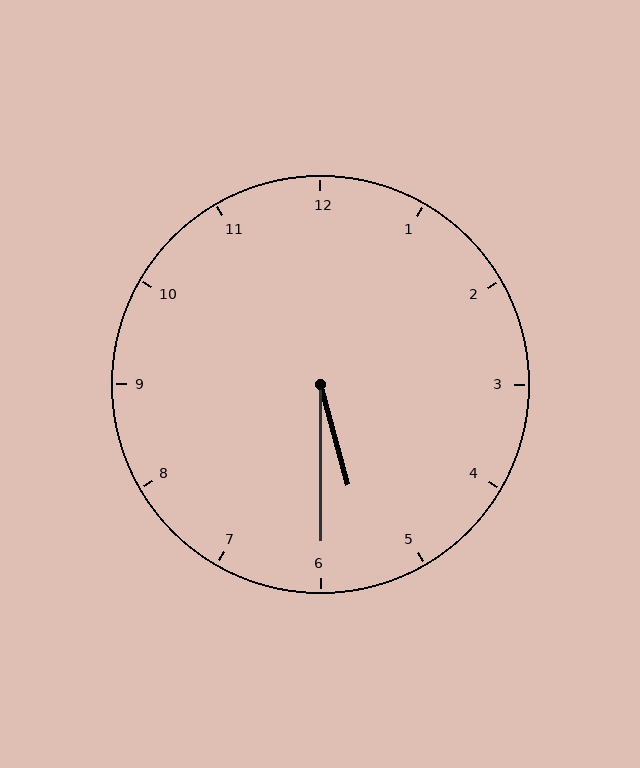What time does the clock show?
5:30.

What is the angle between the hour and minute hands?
Approximately 15 degrees.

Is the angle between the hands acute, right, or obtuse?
It is acute.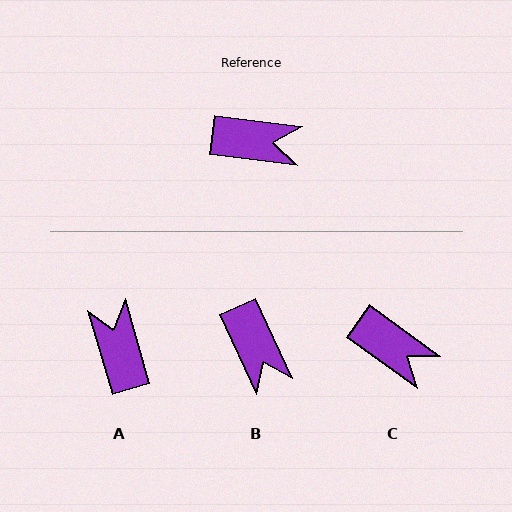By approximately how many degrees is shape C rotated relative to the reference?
Approximately 29 degrees clockwise.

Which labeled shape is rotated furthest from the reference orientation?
A, about 113 degrees away.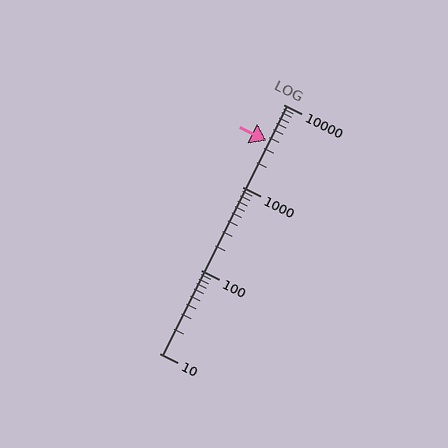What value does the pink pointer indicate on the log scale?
The pointer indicates approximately 3700.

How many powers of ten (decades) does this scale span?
The scale spans 3 decades, from 10 to 10000.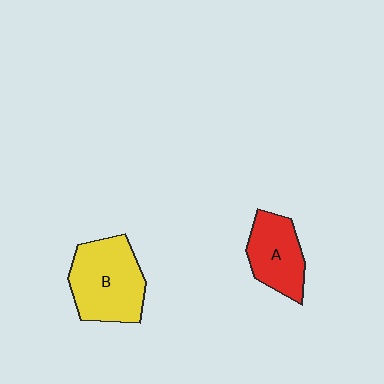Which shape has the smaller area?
Shape A (red).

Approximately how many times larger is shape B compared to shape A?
Approximately 1.4 times.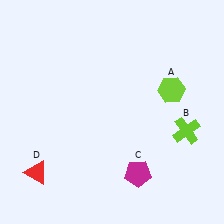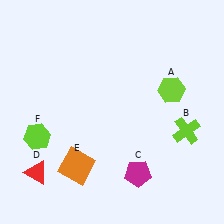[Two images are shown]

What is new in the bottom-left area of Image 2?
An orange square (E) was added in the bottom-left area of Image 2.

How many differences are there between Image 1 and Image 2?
There are 2 differences between the two images.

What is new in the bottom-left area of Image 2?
A lime hexagon (F) was added in the bottom-left area of Image 2.